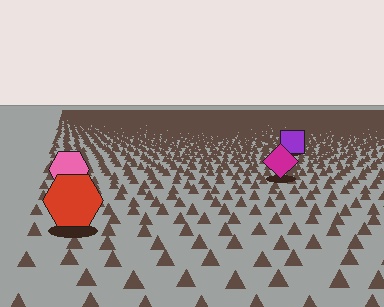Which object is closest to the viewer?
The red hexagon is closest. The texture marks near it are larger and more spread out.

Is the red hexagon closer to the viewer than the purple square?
Yes. The red hexagon is closer — you can tell from the texture gradient: the ground texture is coarser near it.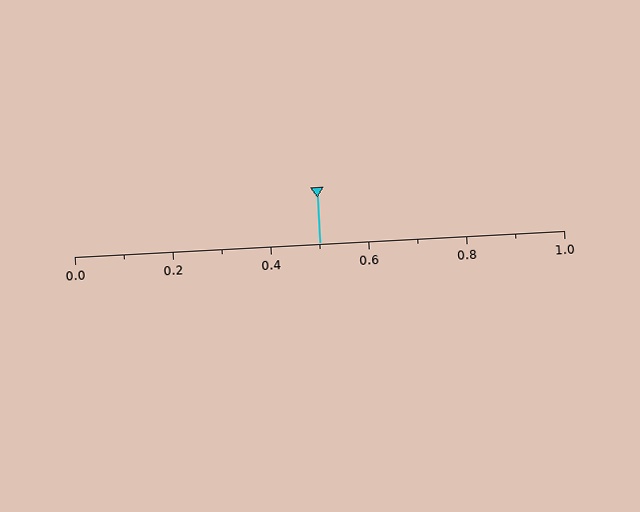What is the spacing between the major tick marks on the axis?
The major ticks are spaced 0.2 apart.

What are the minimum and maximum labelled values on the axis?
The axis runs from 0.0 to 1.0.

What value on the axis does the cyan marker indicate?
The marker indicates approximately 0.5.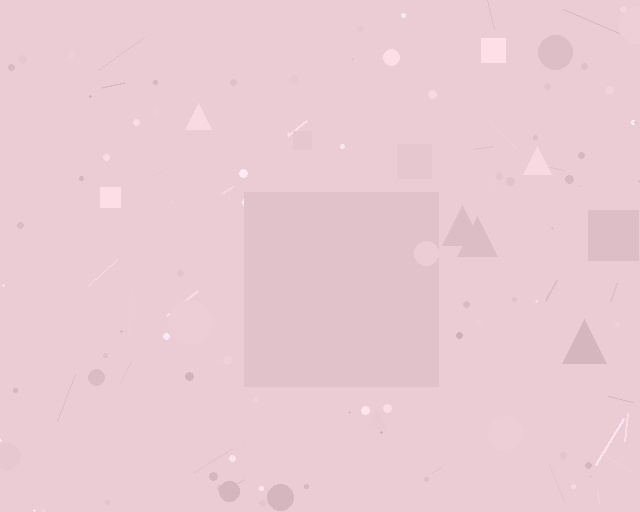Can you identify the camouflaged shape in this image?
The camouflaged shape is a square.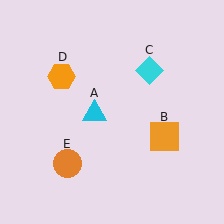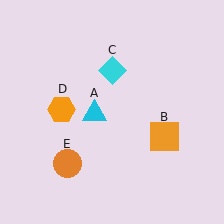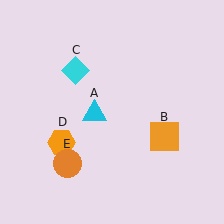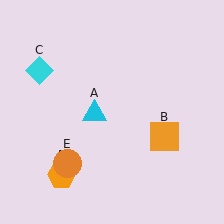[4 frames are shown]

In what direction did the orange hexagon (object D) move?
The orange hexagon (object D) moved down.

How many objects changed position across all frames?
2 objects changed position: cyan diamond (object C), orange hexagon (object D).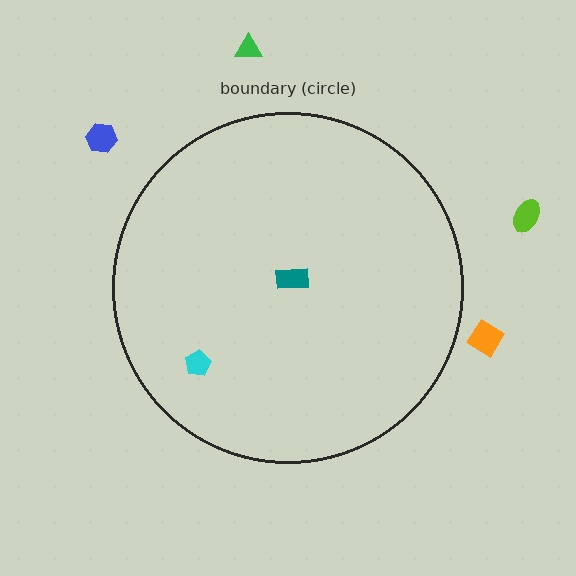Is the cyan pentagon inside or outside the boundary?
Inside.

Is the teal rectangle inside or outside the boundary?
Inside.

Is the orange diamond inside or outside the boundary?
Outside.